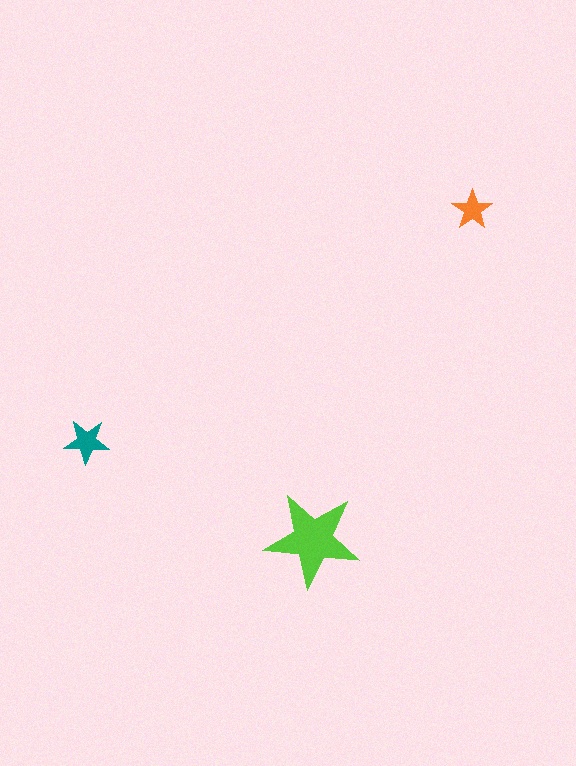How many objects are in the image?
There are 3 objects in the image.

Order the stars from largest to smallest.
the lime one, the teal one, the orange one.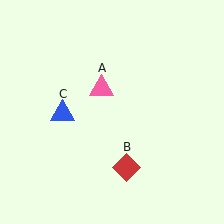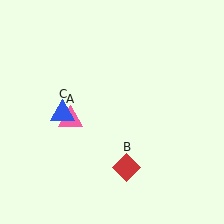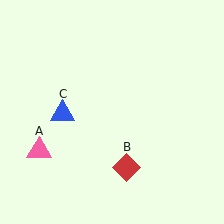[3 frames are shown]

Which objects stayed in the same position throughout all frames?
Red diamond (object B) and blue triangle (object C) remained stationary.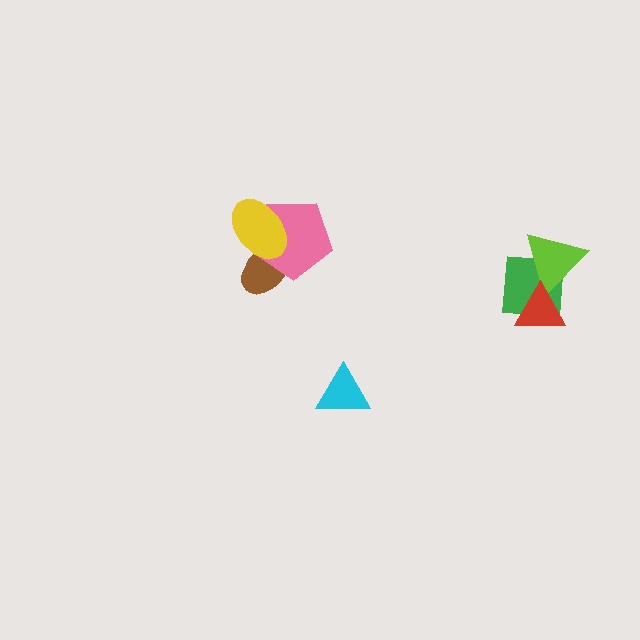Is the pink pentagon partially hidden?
Yes, it is partially covered by another shape.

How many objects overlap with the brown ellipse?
2 objects overlap with the brown ellipse.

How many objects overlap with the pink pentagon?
2 objects overlap with the pink pentagon.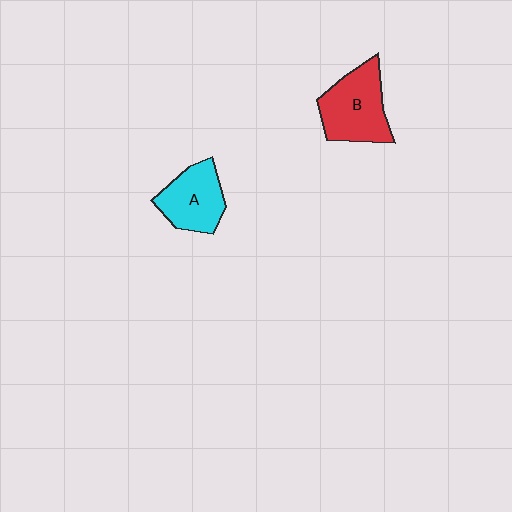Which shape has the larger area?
Shape B (red).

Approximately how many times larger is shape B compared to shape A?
Approximately 1.2 times.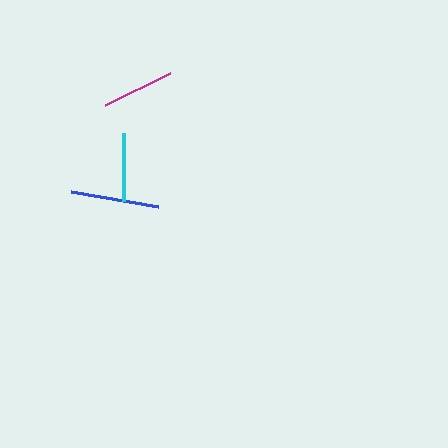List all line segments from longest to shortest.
From longest to shortest: blue, magenta, cyan.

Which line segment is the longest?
The blue line is the longest at approximately 89 pixels.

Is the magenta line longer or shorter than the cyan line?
The magenta line is longer than the cyan line.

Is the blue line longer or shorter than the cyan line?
The blue line is longer than the cyan line.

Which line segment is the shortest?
The cyan line is the shortest at approximately 68 pixels.